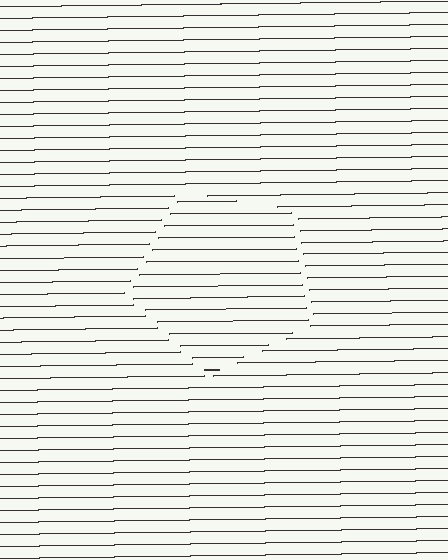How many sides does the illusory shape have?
5 sides — the line-ends trace a pentagon.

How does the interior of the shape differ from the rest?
The interior of the shape contains the same grating, shifted by half a period — the contour is defined by the phase discontinuity where line-ends from the inner and outer gratings abut.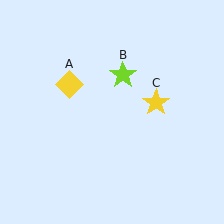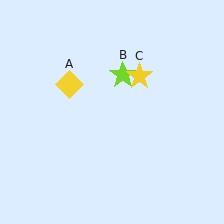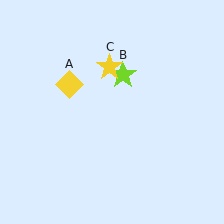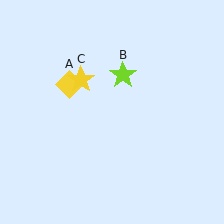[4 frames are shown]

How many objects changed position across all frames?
1 object changed position: yellow star (object C).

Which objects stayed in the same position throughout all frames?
Yellow diamond (object A) and lime star (object B) remained stationary.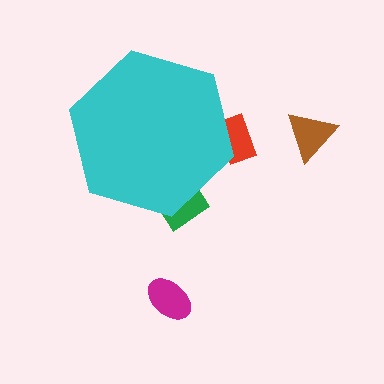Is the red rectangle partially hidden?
Yes, the red rectangle is partially hidden behind the cyan hexagon.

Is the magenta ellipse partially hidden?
No, the magenta ellipse is fully visible.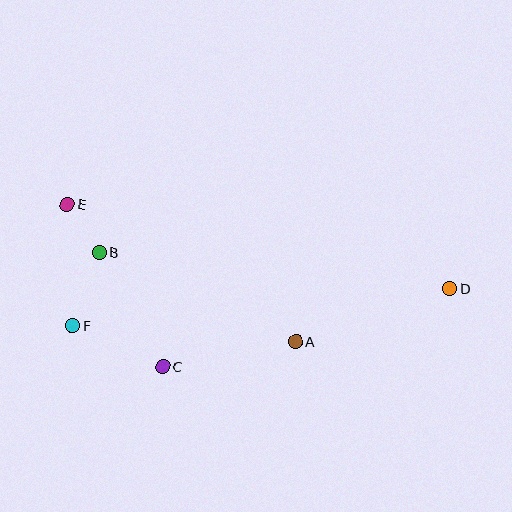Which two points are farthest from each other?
Points D and E are farthest from each other.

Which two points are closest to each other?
Points B and E are closest to each other.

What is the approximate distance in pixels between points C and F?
The distance between C and F is approximately 99 pixels.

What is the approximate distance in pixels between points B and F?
The distance between B and F is approximately 77 pixels.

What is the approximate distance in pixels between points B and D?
The distance between B and D is approximately 352 pixels.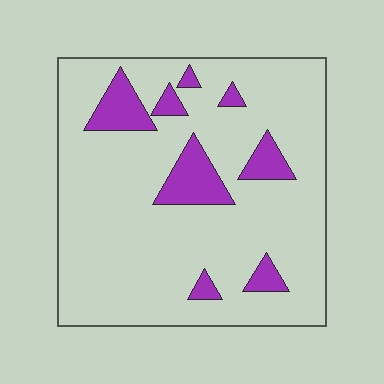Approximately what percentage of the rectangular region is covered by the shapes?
Approximately 15%.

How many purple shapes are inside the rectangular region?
8.